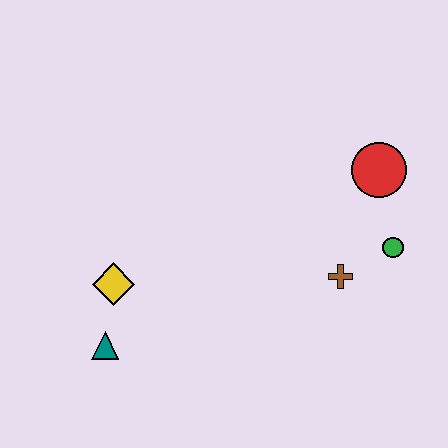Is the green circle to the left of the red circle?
No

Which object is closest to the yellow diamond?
The teal triangle is closest to the yellow diamond.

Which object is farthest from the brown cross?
The teal triangle is farthest from the brown cross.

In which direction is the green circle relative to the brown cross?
The green circle is to the right of the brown cross.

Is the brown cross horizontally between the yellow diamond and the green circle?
Yes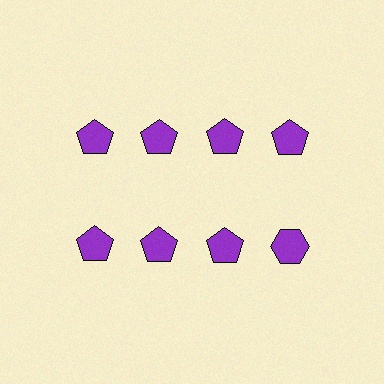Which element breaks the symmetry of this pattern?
The purple hexagon in the second row, second from right column breaks the symmetry. All other shapes are purple pentagons.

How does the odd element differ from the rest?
It has a different shape: hexagon instead of pentagon.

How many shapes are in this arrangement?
There are 8 shapes arranged in a grid pattern.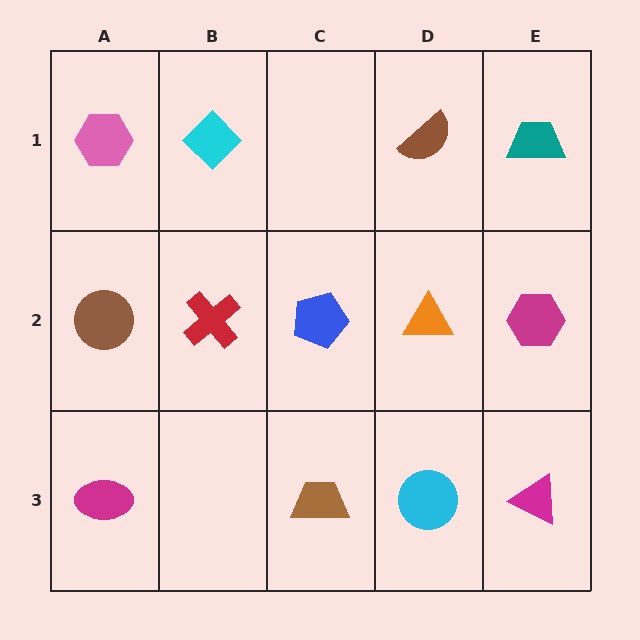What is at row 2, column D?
An orange triangle.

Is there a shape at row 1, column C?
No, that cell is empty.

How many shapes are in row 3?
4 shapes.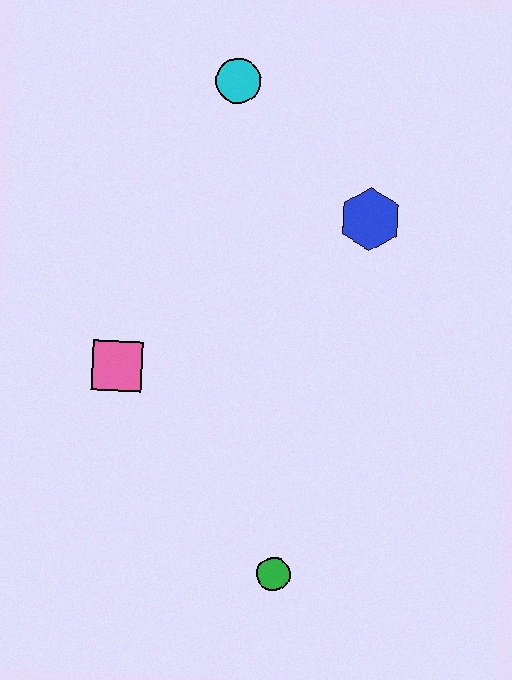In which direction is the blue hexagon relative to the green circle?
The blue hexagon is above the green circle.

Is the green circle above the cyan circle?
No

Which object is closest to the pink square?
The green circle is closest to the pink square.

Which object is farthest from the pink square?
The cyan circle is farthest from the pink square.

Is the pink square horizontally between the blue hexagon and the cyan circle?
No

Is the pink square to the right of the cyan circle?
No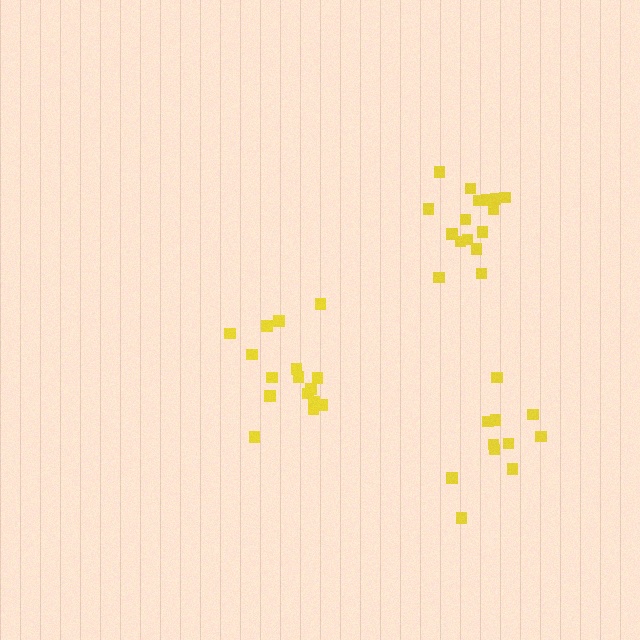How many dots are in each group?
Group 1: 16 dots, Group 2: 11 dots, Group 3: 16 dots (43 total).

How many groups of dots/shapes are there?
There are 3 groups.